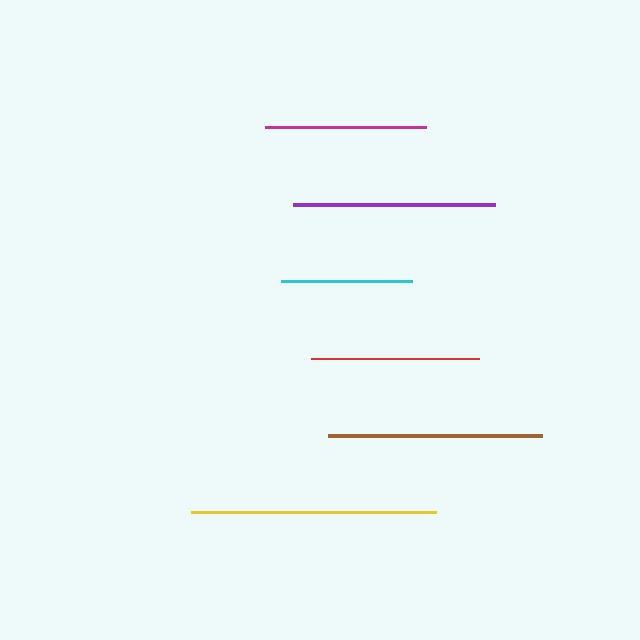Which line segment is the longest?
The yellow line is the longest at approximately 245 pixels.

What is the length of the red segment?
The red segment is approximately 169 pixels long.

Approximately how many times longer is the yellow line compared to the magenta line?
The yellow line is approximately 1.5 times the length of the magenta line.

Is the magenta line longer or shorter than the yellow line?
The yellow line is longer than the magenta line.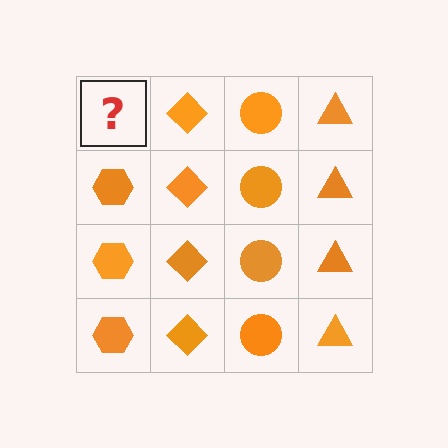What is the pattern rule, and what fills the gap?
The rule is that each column has a consistent shape. The gap should be filled with an orange hexagon.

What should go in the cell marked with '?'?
The missing cell should contain an orange hexagon.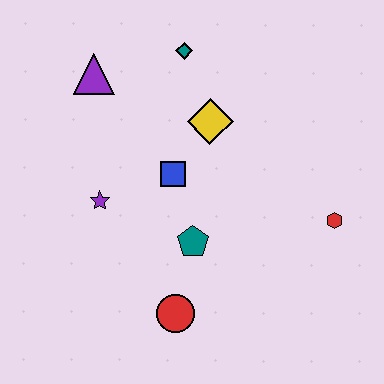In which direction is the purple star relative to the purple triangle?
The purple star is below the purple triangle.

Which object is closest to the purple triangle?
The teal diamond is closest to the purple triangle.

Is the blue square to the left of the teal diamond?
Yes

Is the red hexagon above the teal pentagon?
Yes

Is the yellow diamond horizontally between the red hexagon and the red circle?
Yes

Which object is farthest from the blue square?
The red hexagon is farthest from the blue square.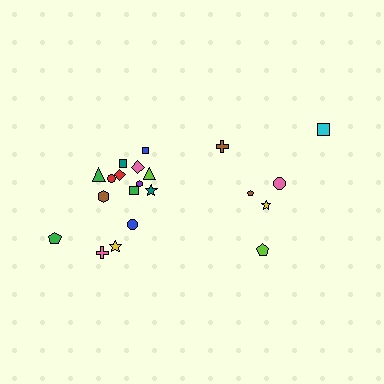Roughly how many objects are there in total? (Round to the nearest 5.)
Roughly 20 objects in total.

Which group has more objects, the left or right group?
The left group.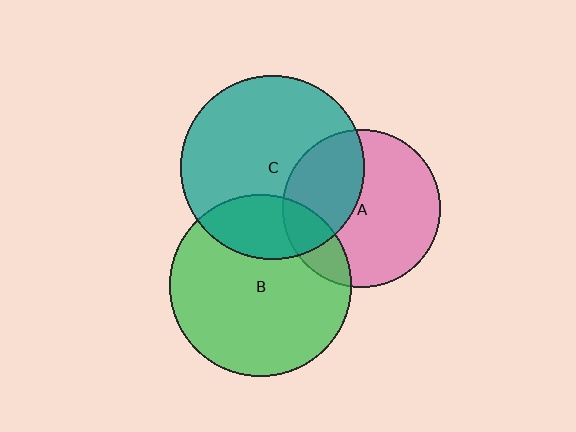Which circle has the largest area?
Circle C (teal).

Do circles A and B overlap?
Yes.